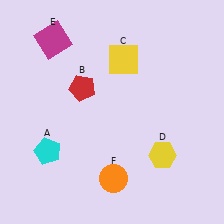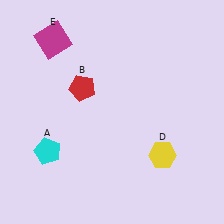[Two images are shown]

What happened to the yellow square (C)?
The yellow square (C) was removed in Image 2. It was in the top-right area of Image 1.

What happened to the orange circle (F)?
The orange circle (F) was removed in Image 2. It was in the bottom-right area of Image 1.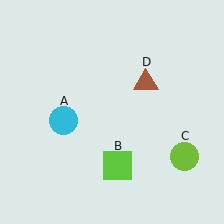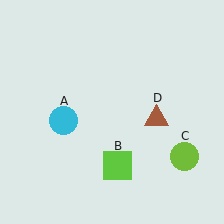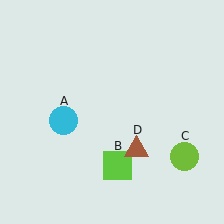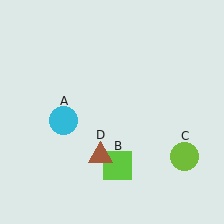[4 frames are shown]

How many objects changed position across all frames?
1 object changed position: brown triangle (object D).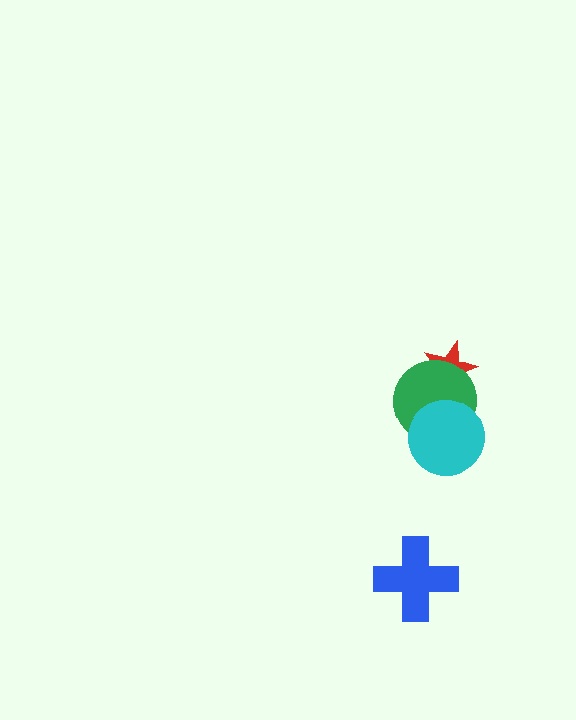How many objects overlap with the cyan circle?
1 object overlaps with the cyan circle.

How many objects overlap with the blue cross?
0 objects overlap with the blue cross.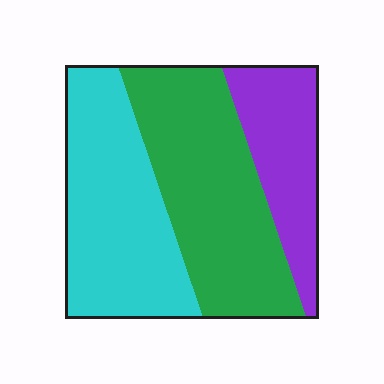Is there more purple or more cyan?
Cyan.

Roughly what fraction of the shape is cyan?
Cyan takes up about three eighths (3/8) of the shape.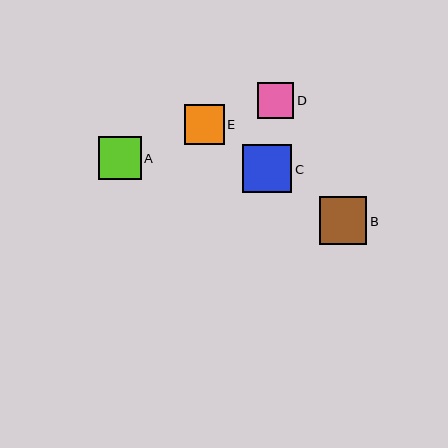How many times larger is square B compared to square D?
Square B is approximately 1.3 times the size of square D.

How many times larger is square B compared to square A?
Square B is approximately 1.1 times the size of square A.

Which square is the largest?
Square C is the largest with a size of approximately 49 pixels.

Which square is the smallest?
Square D is the smallest with a size of approximately 36 pixels.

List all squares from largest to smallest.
From largest to smallest: C, B, A, E, D.